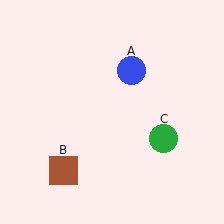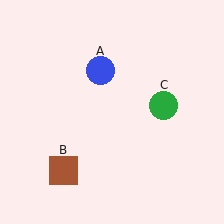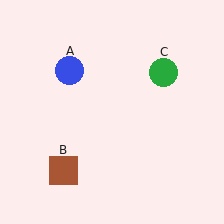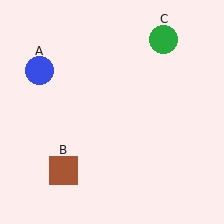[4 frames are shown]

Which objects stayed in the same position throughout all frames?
Brown square (object B) remained stationary.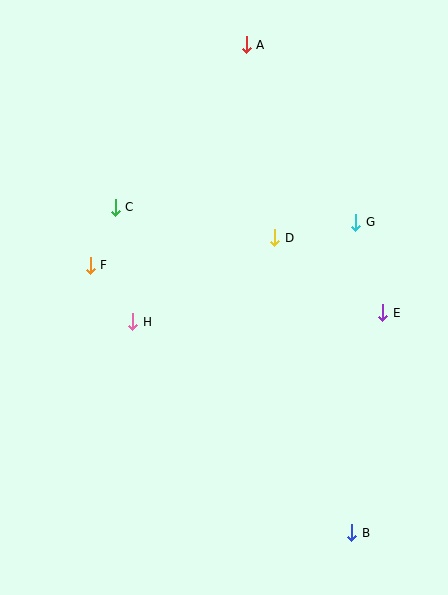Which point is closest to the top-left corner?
Point C is closest to the top-left corner.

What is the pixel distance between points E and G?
The distance between E and G is 95 pixels.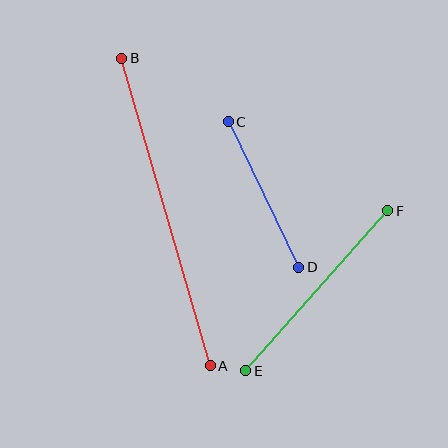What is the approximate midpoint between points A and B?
The midpoint is at approximately (166, 212) pixels.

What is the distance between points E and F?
The distance is approximately 214 pixels.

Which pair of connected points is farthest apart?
Points A and B are farthest apart.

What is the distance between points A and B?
The distance is approximately 320 pixels.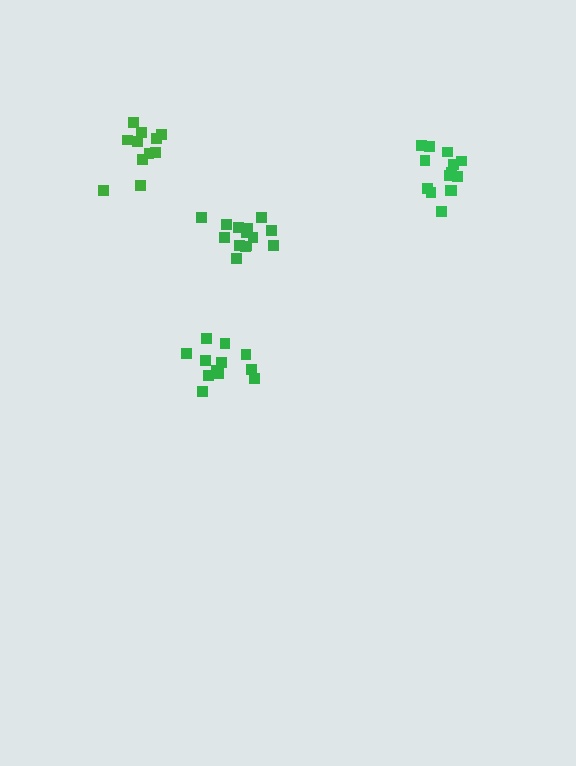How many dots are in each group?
Group 1: 14 dots, Group 2: 11 dots, Group 3: 12 dots, Group 4: 14 dots (51 total).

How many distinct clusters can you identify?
There are 4 distinct clusters.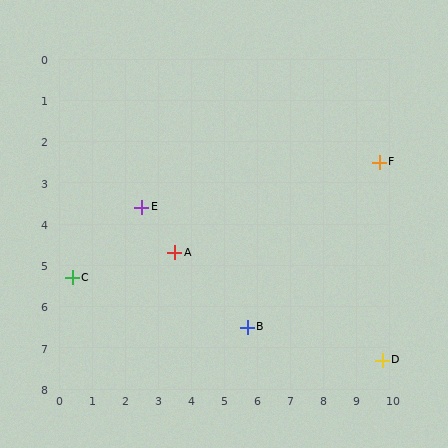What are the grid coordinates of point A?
Point A is at approximately (3.5, 4.7).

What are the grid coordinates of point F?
Point F is at approximately (9.7, 2.5).